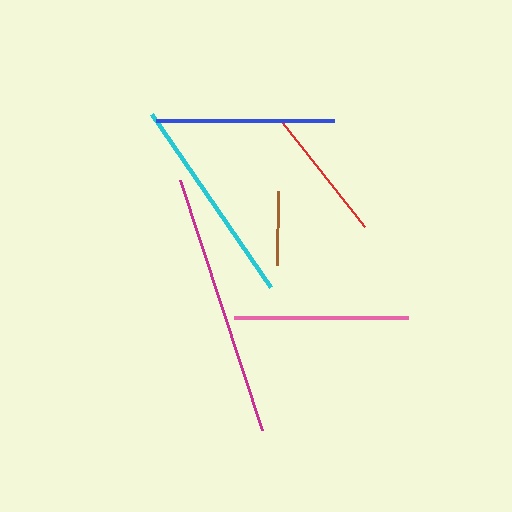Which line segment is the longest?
The magenta line is the longest at approximately 263 pixels.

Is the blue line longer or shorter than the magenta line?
The magenta line is longer than the blue line.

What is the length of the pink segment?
The pink segment is approximately 173 pixels long.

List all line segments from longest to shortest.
From longest to shortest: magenta, cyan, blue, pink, red, brown.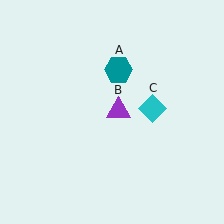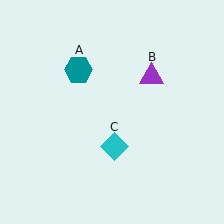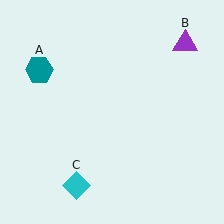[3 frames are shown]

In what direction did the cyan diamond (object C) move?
The cyan diamond (object C) moved down and to the left.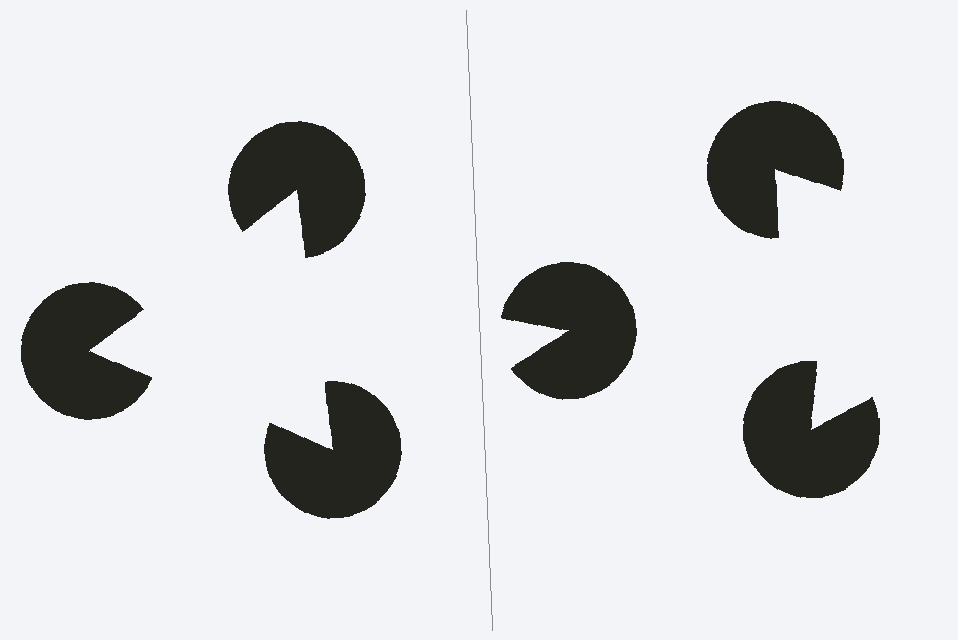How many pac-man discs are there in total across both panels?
6 — 3 on each side.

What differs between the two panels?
The pac-man discs are positioned identically on both sides; only the wedge orientations differ. On the left they align to a triangle; on the right they are misaligned.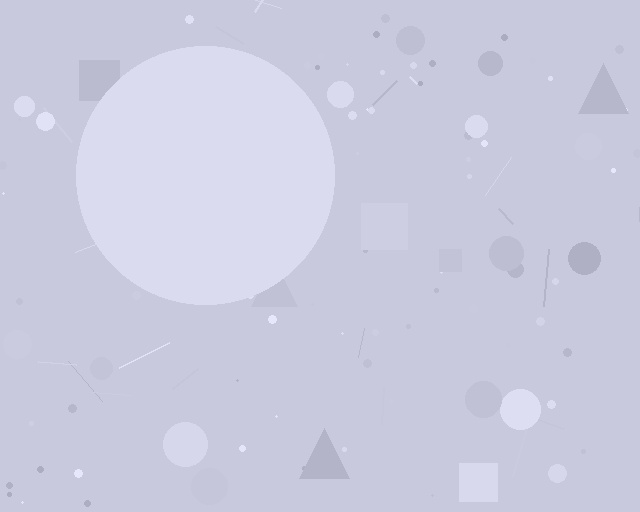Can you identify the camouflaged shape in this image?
The camouflaged shape is a circle.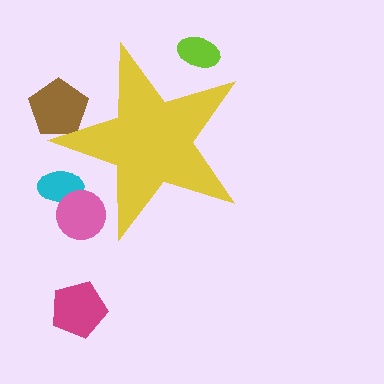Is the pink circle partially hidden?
Yes, the pink circle is partially hidden behind the yellow star.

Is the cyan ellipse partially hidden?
Yes, the cyan ellipse is partially hidden behind the yellow star.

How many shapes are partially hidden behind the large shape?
4 shapes are partially hidden.